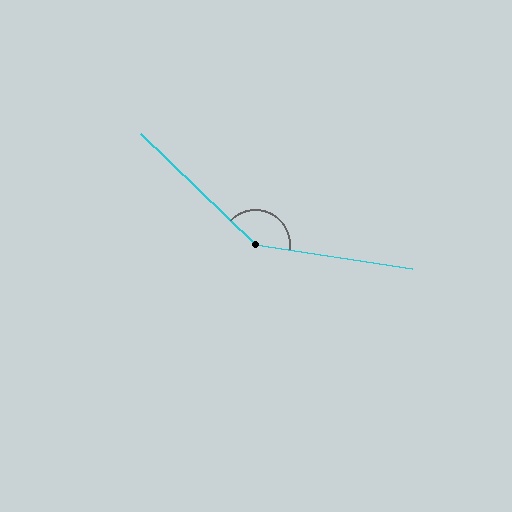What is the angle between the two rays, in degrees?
Approximately 145 degrees.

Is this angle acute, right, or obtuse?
It is obtuse.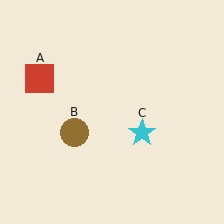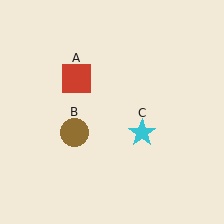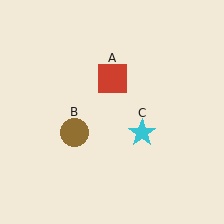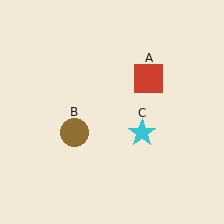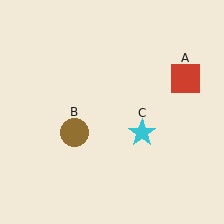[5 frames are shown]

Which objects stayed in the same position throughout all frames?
Brown circle (object B) and cyan star (object C) remained stationary.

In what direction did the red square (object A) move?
The red square (object A) moved right.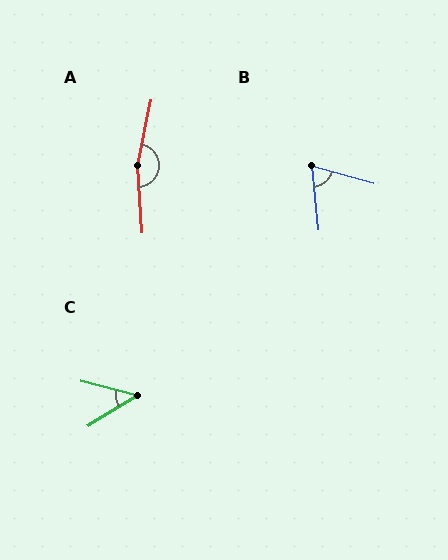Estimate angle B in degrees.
Approximately 68 degrees.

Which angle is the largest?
A, at approximately 165 degrees.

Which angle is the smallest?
C, at approximately 46 degrees.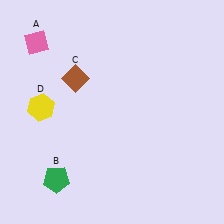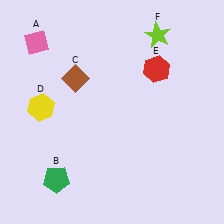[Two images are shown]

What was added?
A red hexagon (E), a lime star (F) were added in Image 2.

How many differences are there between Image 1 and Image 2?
There are 2 differences between the two images.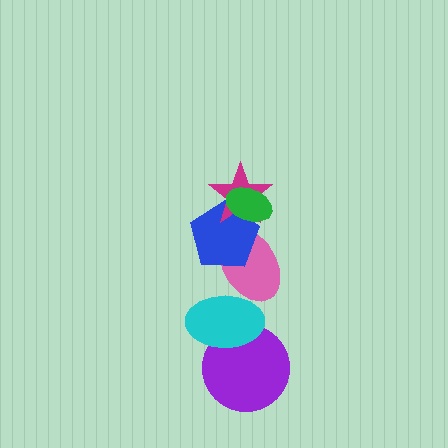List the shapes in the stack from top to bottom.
From top to bottom: the green ellipse, the magenta star, the blue pentagon, the pink ellipse, the cyan ellipse, the purple circle.